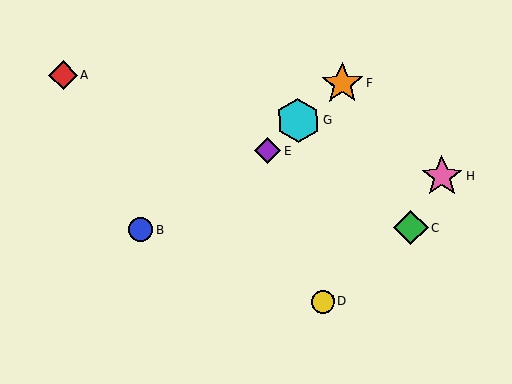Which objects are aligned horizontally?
Objects B, C are aligned horizontally.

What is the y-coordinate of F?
Object F is at y≈84.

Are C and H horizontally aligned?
No, C is at y≈228 and H is at y≈176.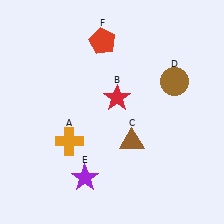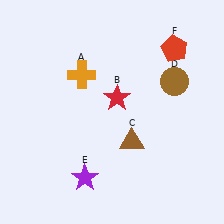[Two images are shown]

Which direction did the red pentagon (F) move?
The red pentagon (F) moved right.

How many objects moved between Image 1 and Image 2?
2 objects moved between the two images.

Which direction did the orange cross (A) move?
The orange cross (A) moved up.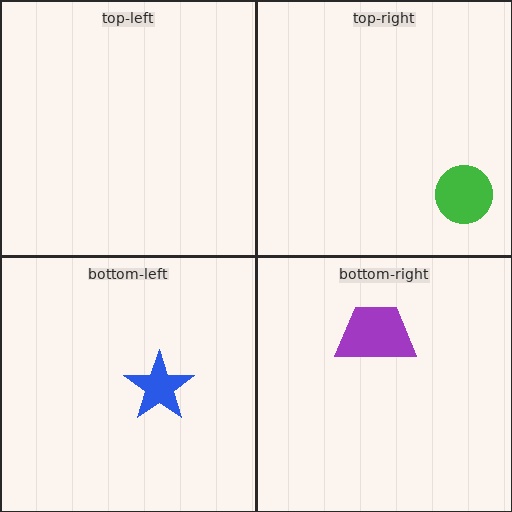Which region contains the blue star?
The bottom-left region.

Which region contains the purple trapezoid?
The bottom-right region.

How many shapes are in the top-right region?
1.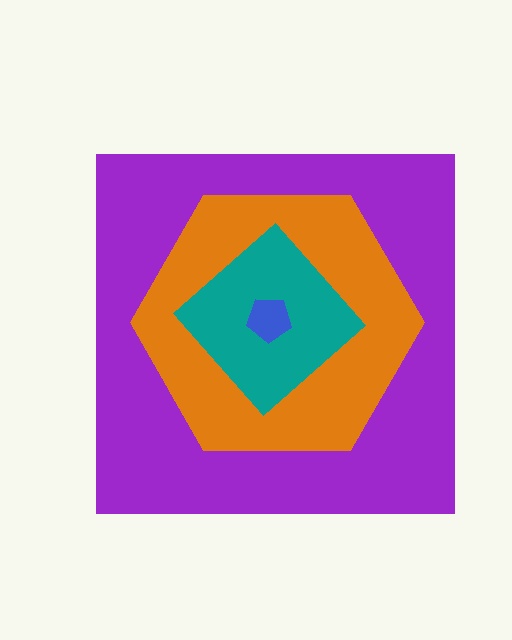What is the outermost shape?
The purple square.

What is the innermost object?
The blue pentagon.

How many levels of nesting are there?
4.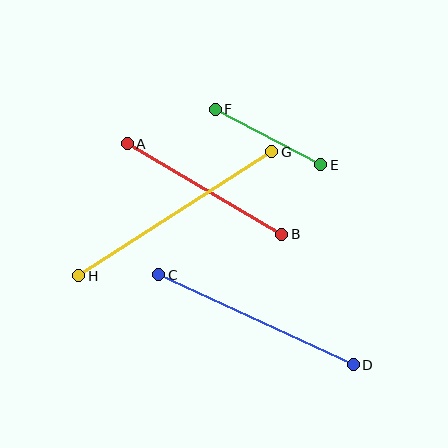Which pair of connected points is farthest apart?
Points G and H are farthest apart.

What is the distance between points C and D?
The distance is approximately 214 pixels.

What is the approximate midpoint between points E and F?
The midpoint is at approximately (268, 137) pixels.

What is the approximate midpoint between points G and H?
The midpoint is at approximately (175, 214) pixels.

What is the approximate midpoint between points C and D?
The midpoint is at approximately (256, 320) pixels.